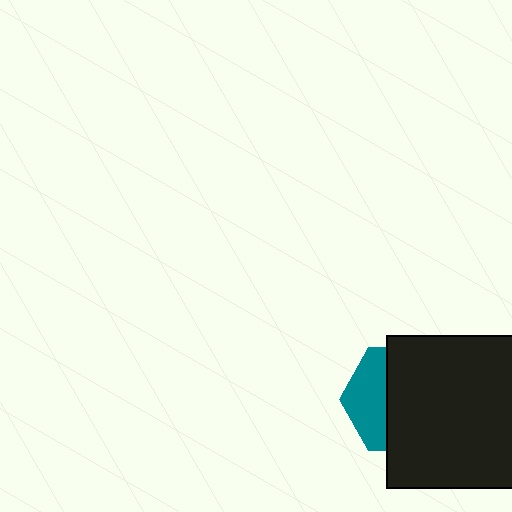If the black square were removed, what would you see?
You would see the complete teal hexagon.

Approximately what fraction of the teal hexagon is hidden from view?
Roughly 65% of the teal hexagon is hidden behind the black square.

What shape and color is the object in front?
The object in front is a black square.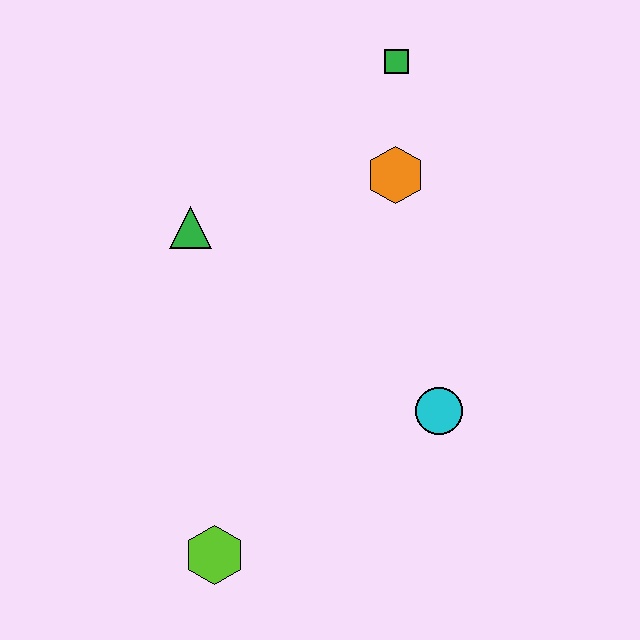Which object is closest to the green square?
The orange hexagon is closest to the green square.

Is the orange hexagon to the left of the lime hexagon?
No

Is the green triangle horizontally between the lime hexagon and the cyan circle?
No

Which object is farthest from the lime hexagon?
The green square is farthest from the lime hexagon.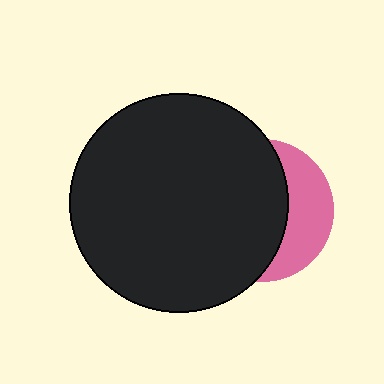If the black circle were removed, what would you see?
You would see the complete pink circle.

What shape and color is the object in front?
The object in front is a black circle.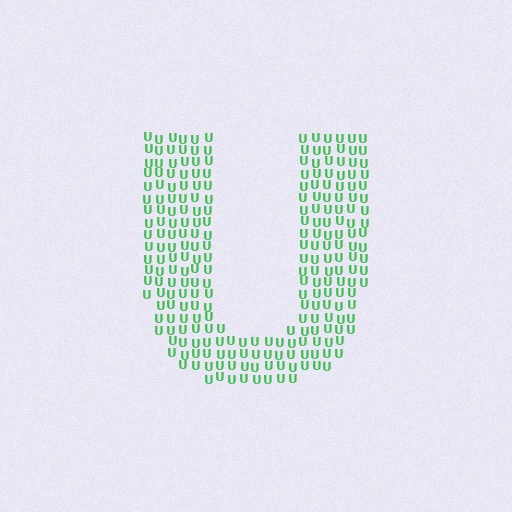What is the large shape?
The large shape is the letter U.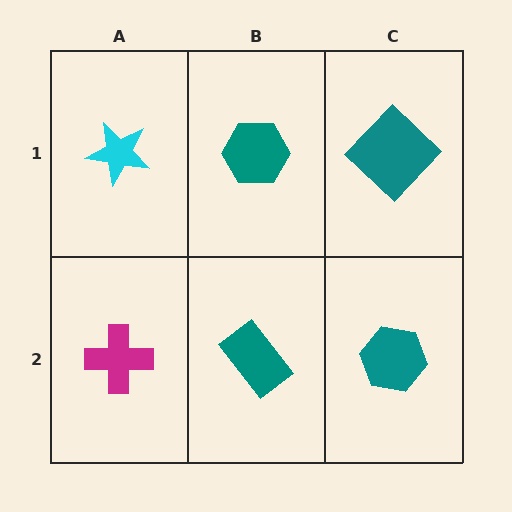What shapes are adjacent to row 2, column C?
A teal diamond (row 1, column C), a teal rectangle (row 2, column B).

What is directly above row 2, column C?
A teal diamond.